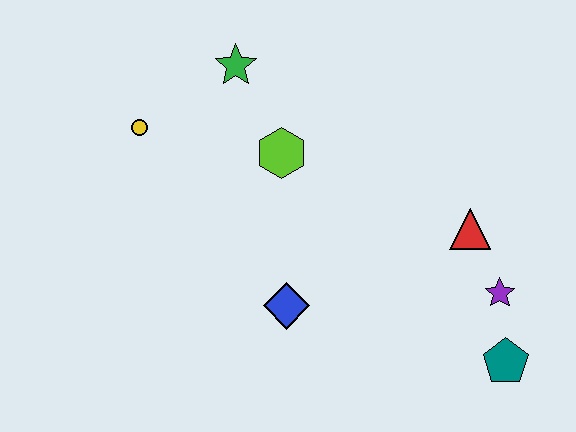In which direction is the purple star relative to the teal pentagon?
The purple star is above the teal pentagon.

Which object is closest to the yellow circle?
The green star is closest to the yellow circle.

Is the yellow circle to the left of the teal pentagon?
Yes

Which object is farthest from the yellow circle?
The teal pentagon is farthest from the yellow circle.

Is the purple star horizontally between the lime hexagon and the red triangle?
No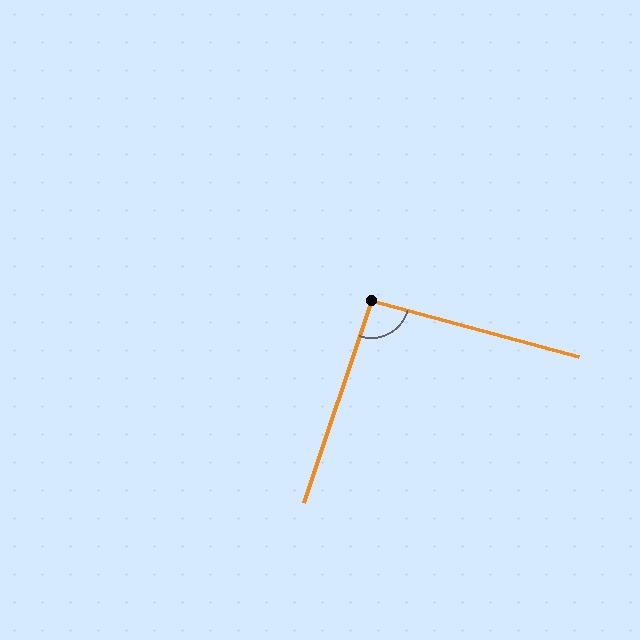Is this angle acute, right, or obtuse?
It is approximately a right angle.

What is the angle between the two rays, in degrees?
Approximately 93 degrees.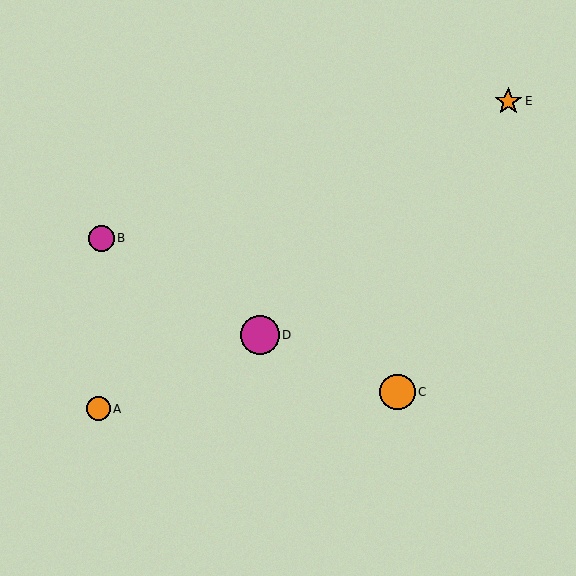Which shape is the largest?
The magenta circle (labeled D) is the largest.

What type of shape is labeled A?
Shape A is an orange circle.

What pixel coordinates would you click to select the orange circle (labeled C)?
Click at (397, 392) to select the orange circle C.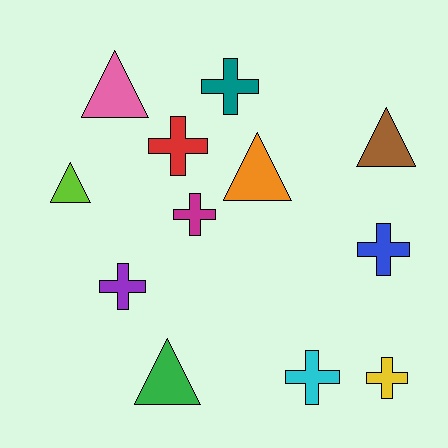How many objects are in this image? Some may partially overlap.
There are 12 objects.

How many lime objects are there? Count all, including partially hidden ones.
There is 1 lime object.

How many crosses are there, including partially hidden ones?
There are 7 crosses.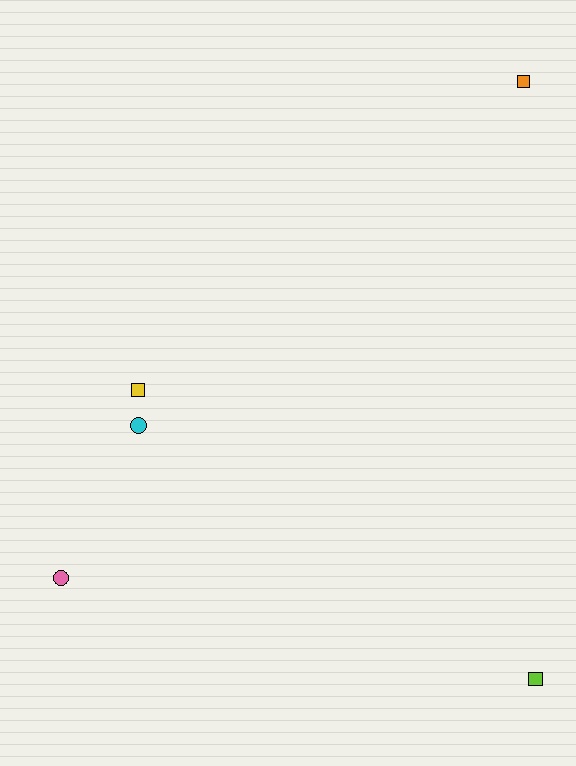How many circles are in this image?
There are 2 circles.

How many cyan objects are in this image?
There is 1 cyan object.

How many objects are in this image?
There are 5 objects.